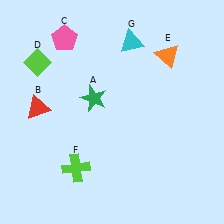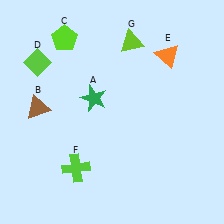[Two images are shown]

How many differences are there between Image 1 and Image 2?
There are 3 differences between the two images.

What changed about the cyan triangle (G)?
In Image 1, G is cyan. In Image 2, it changed to lime.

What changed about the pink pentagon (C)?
In Image 1, C is pink. In Image 2, it changed to lime.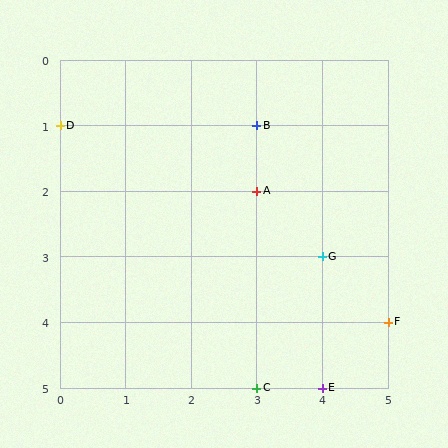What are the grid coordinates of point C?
Point C is at grid coordinates (3, 5).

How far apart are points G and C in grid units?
Points G and C are 1 column and 2 rows apart (about 2.2 grid units diagonally).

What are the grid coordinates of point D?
Point D is at grid coordinates (0, 1).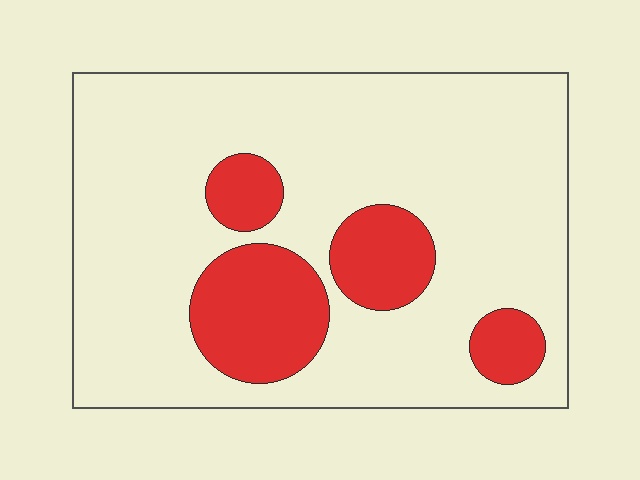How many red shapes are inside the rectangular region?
4.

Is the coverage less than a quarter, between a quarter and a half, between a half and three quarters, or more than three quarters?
Less than a quarter.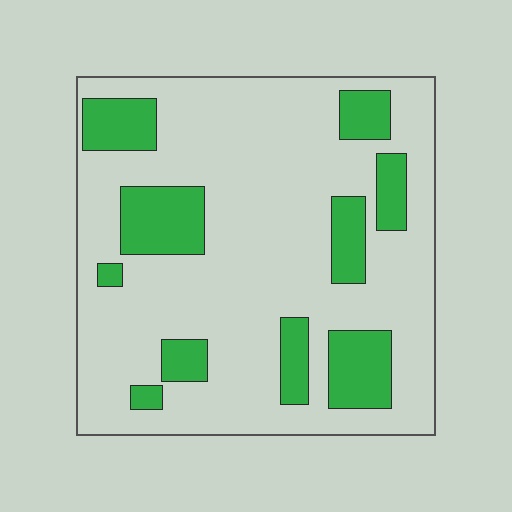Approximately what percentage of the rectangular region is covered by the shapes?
Approximately 20%.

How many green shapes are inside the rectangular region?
10.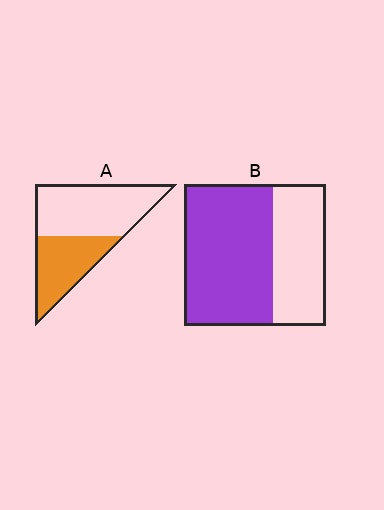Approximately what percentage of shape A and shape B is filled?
A is approximately 40% and B is approximately 65%.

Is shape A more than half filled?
No.